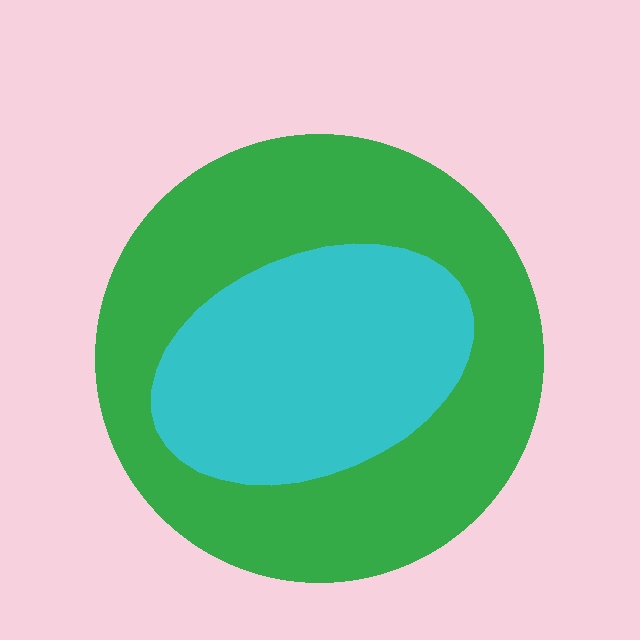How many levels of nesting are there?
2.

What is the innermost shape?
The cyan ellipse.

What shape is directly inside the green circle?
The cyan ellipse.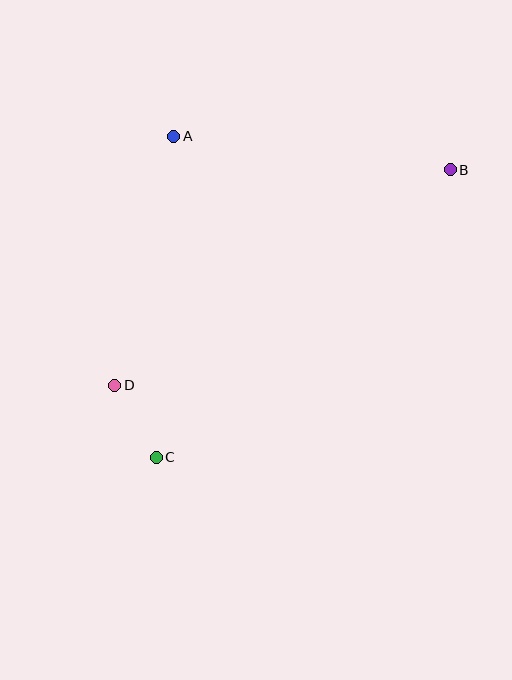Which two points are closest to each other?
Points C and D are closest to each other.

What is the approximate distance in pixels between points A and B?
The distance between A and B is approximately 278 pixels.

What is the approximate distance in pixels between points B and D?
The distance between B and D is approximately 399 pixels.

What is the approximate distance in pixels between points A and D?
The distance between A and D is approximately 256 pixels.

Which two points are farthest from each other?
Points B and C are farthest from each other.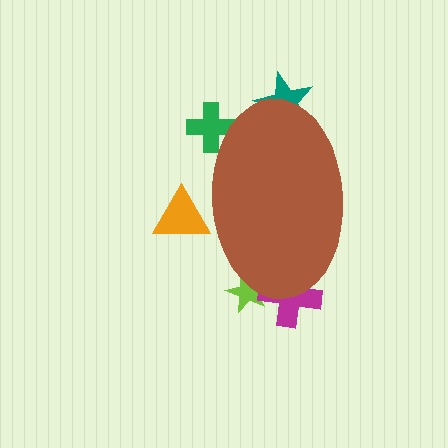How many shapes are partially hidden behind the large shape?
5 shapes are partially hidden.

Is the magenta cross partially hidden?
Yes, the magenta cross is partially hidden behind the brown ellipse.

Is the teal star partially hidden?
Yes, the teal star is partially hidden behind the brown ellipse.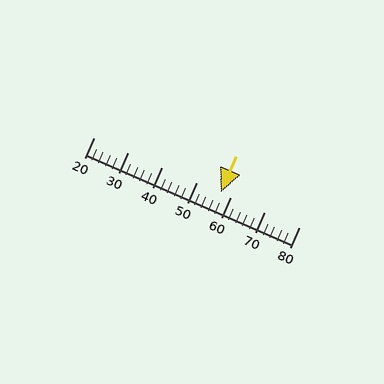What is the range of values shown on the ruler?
The ruler shows values from 20 to 80.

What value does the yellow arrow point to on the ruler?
The yellow arrow points to approximately 57.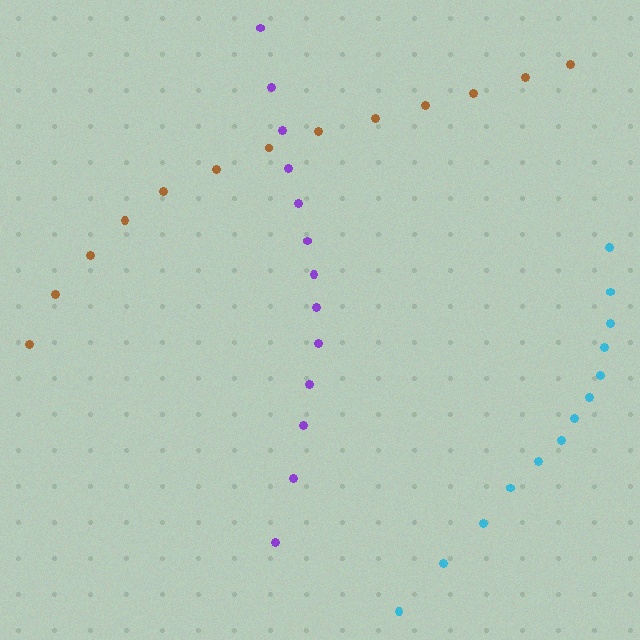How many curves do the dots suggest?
There are 3 distinct paths.